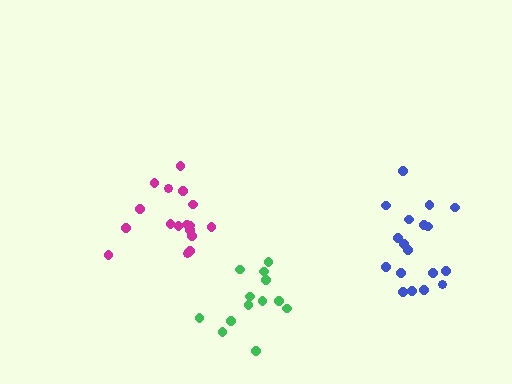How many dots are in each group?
Group 1: 17 dots, Group 2: 18 dots, Group 3: 13 dots (48 total).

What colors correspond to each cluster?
The clusters are colored: magenta, blue, green.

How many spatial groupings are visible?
There are 3 spatial groupings.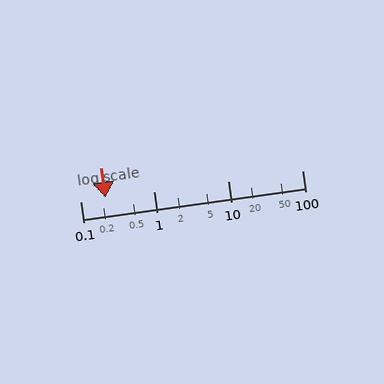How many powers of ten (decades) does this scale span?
The scale spans 3 decades, from 0.1 to 100.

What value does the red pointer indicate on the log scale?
The pointer indicates approximately 0.22.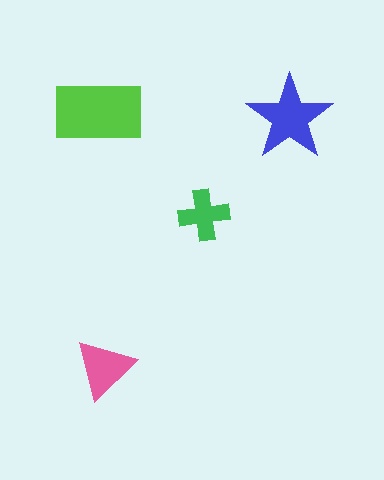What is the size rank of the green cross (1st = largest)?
4th.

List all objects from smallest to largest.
The green cross, the pink triangle, the blue star, the lime rectangle.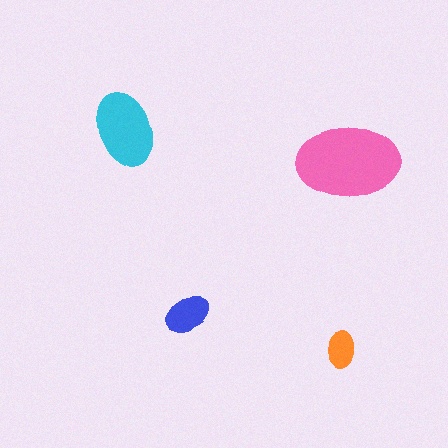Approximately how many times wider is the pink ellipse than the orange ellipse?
About 2.5 times wider.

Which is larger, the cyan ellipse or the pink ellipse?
The pink one.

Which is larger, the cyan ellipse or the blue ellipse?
The cyan one.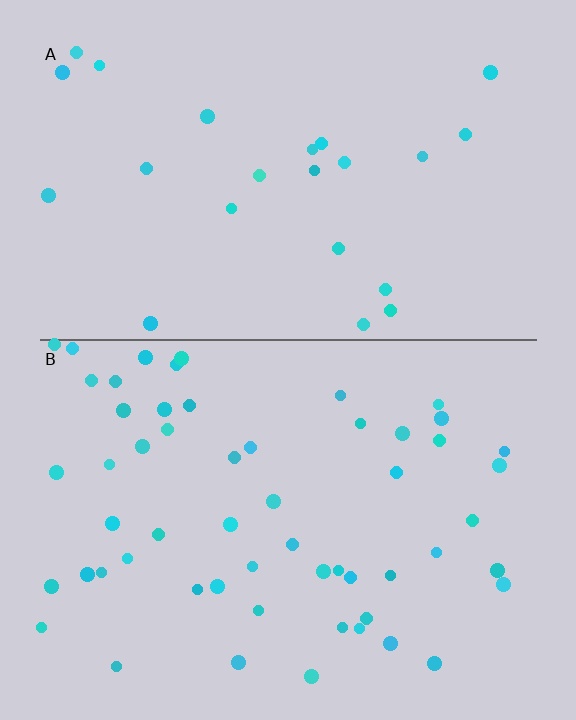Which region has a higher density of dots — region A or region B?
B (the bottom).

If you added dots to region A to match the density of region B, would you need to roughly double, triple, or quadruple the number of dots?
Approximately double.